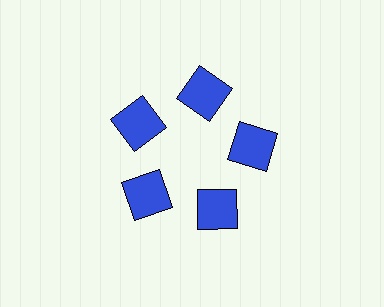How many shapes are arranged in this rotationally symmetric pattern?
There are 5 shapes, arranged in 5 groups of 1.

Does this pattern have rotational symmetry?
Yes, this pattern has 5-fold rotational symmetry. It looks the same after rotating 72 degrees around the center.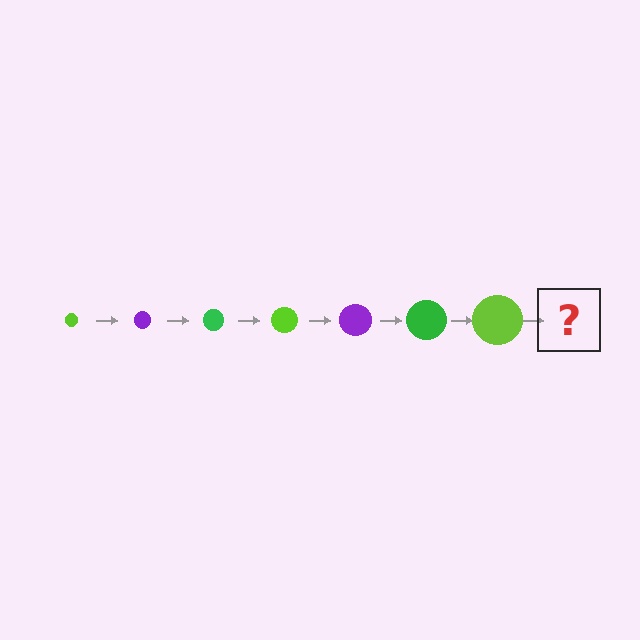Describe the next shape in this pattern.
It should be a purple circle, larger than the previous one.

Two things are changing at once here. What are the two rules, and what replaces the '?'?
The two rules are that the circle grows larger each step and the color cycles through lime, purple, and green. The '?' should be a purple circle, larger than the previous one.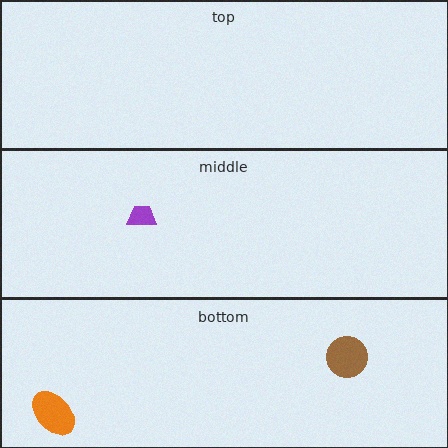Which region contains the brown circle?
The bottom region.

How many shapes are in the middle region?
1.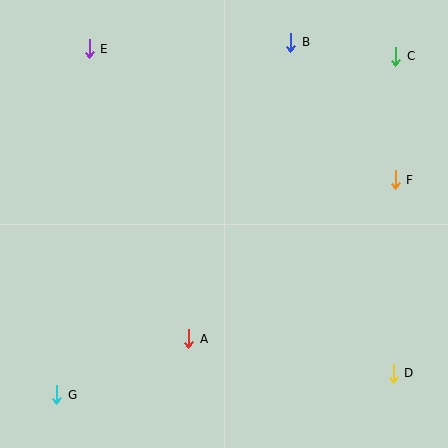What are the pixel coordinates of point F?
Point F is at (395, 180).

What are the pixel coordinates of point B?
Point B is at (291, 42).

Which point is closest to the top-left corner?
Point E is closest to the top-left corner.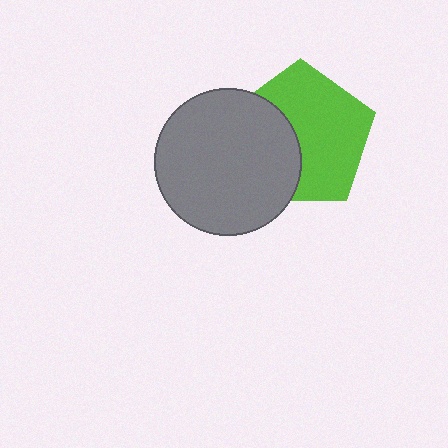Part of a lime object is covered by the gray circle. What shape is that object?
It is a pentagon.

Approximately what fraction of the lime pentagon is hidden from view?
Roughly 38% of the lime pentagon is hidden behind the gray circle.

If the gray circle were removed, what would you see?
You would see the complete lime pentagon.